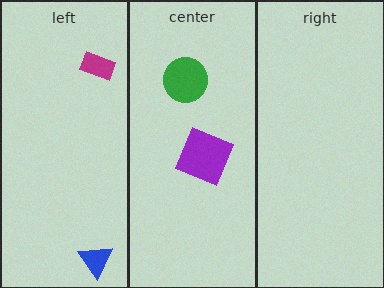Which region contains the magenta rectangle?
The left region.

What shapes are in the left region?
The magenta rectangle, the blue triangle.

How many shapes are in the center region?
2.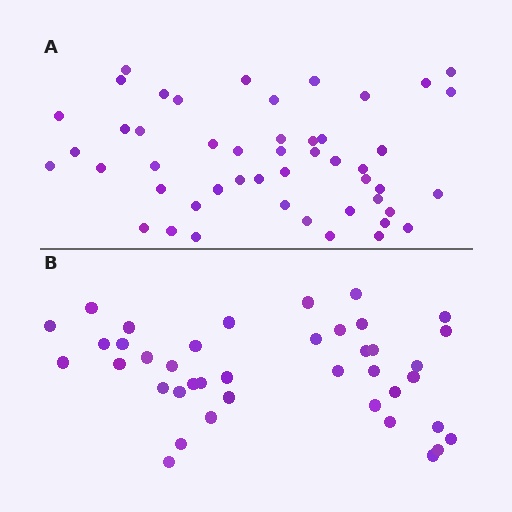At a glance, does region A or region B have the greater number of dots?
Region A (the top region) has more dots.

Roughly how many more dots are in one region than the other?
Region A has roughly 8 or so more dots than region B.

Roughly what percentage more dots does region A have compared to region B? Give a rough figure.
About 20% more.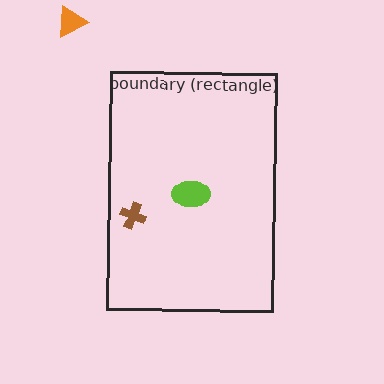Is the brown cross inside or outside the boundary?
Inside.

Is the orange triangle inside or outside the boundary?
Outside.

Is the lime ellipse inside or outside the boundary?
Inside.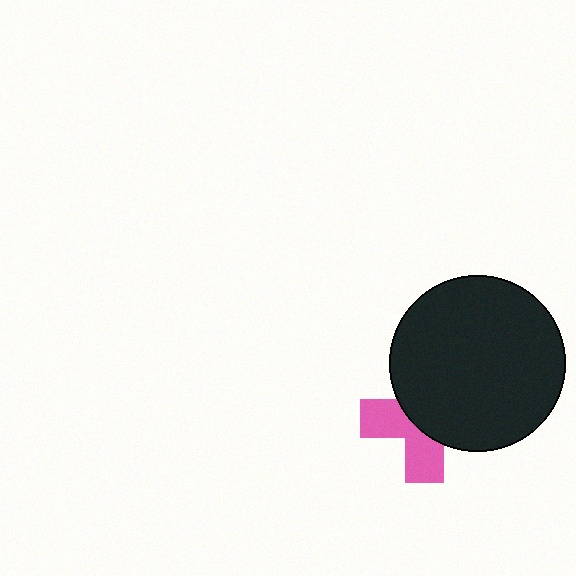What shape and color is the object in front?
The object in front is a black circle.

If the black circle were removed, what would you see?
You would see the complete pink cross.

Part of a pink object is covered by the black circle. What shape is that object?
It is a cross.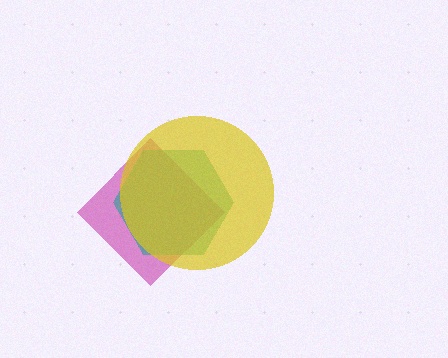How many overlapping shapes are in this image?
There are 3 overlapping shapes in the image.